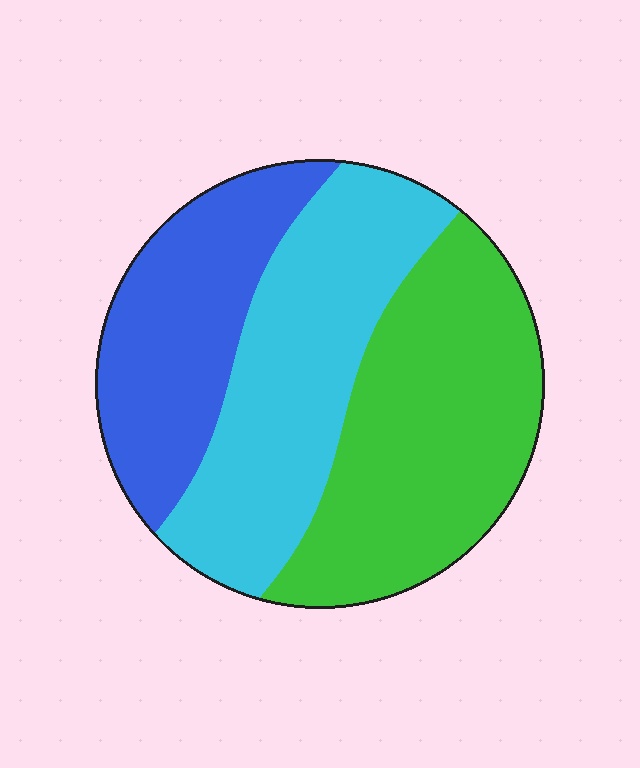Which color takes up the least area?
Blue, at roughly 25%.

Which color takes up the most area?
Green, at roughly 40%.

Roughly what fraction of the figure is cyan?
Cyan takes up about one third (1/3) of the figure.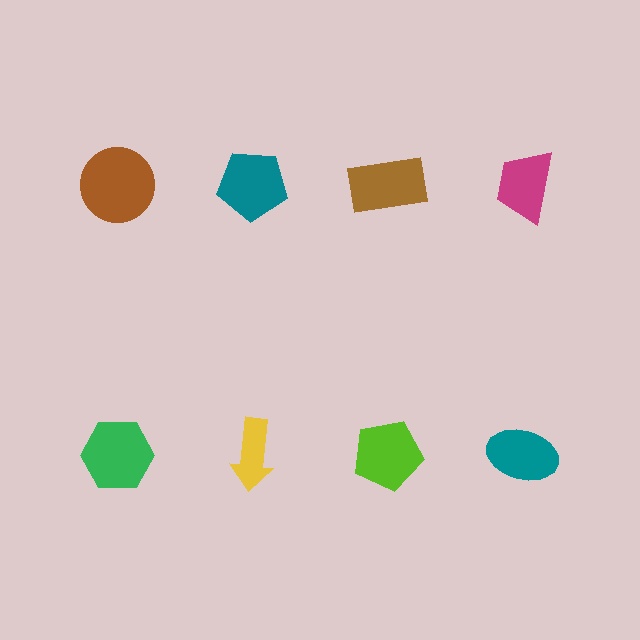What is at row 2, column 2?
A yellow arrow.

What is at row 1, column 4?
A magenta trapezoid.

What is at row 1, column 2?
A teal pentagon.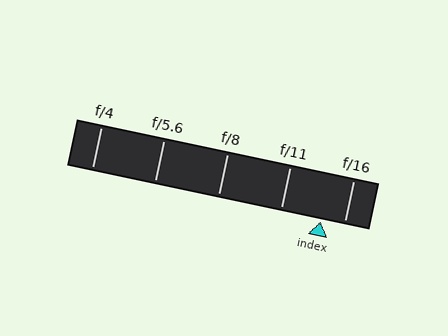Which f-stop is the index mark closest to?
The index mark is closest to f/16.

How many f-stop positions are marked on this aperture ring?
There are 5 f-stop positions marked.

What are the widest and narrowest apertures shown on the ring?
The widest aperture shown is f/4 and the narrowest is f/16.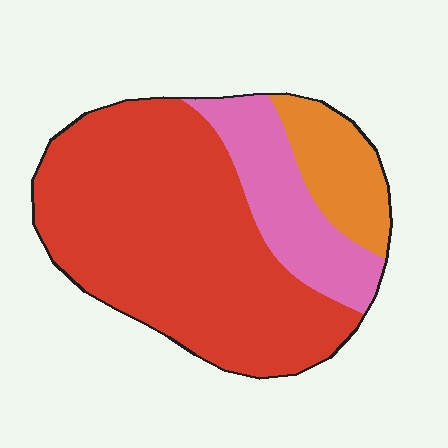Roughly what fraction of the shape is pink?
Pink takes up about one fifth (1/5) of the shape.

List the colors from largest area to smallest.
From largest to smallest: red, pink, orange.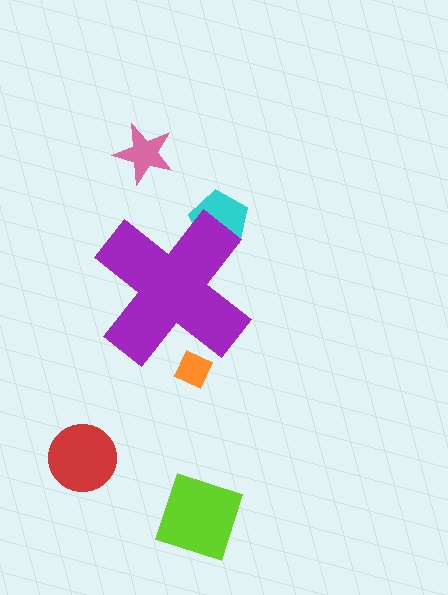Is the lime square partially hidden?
No, the lime square is fully visible.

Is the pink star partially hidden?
No, the pink star is fully visible.